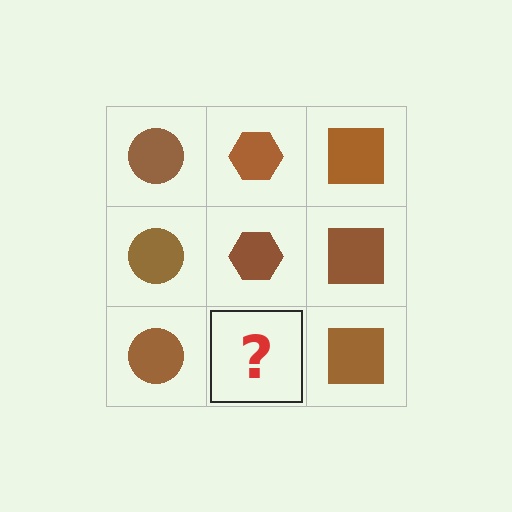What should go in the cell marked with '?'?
The missing cell should contain a brown hexagon.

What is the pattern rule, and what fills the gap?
The rule is that each column has a consistent shape. The gap should be filled with a brown hexagon.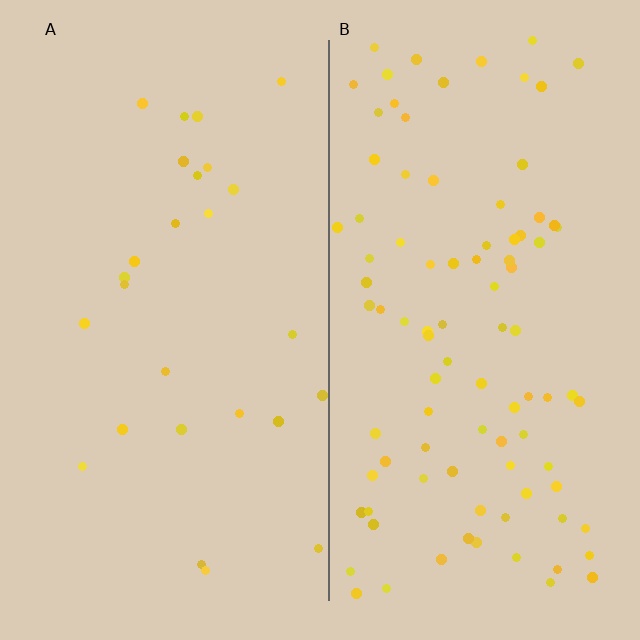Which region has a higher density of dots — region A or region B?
B (the right).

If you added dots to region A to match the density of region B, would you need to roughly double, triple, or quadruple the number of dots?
Approximately quadruple.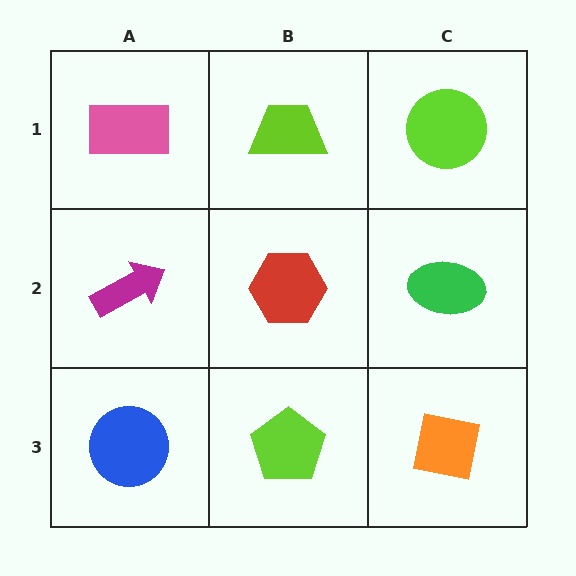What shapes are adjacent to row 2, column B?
A lime trapezoid (row 1, column B), a lime pentagon (row 3, column B), a magenta arrow (row 2, column A), a green ellipse (row 2, column C).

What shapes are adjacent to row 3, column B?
A red hexagon (row 2, column B), a blue circle (row 3, column A), an orange square (row 3, column C).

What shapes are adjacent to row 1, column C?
A green ellipse (row 2, column C), a lime trapezoid (row 1, column B).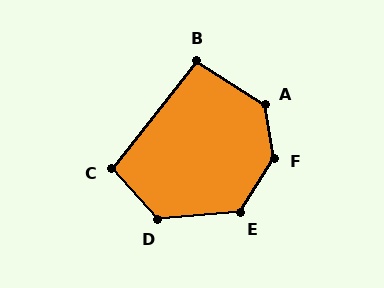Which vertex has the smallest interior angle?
B, at approximately 96 degrees.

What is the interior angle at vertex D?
Approximately 126 degrees (obtuse).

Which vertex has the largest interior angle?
F, at approximately 139 degrees.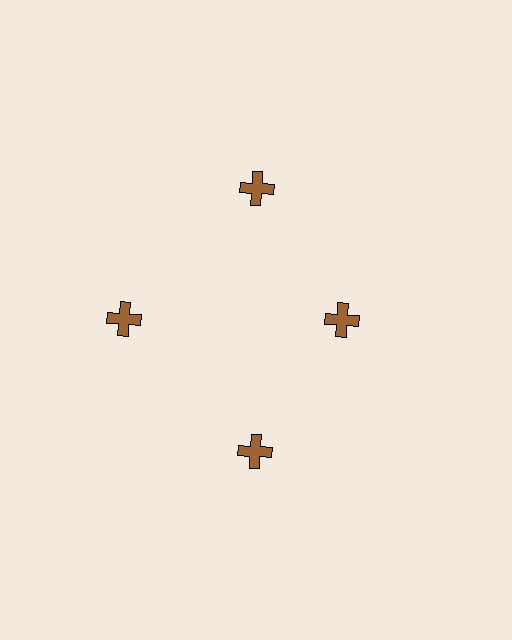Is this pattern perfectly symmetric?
No. The 4 brown crosses are arranged in a ring, but one element near the 3 o'clock position is pulled inward toward the center, breaking the 4-fold rotational symmetry.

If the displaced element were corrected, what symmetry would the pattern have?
It would have 4-fold rotational symmetry — the pattern would map onto itself every 90 degrees.